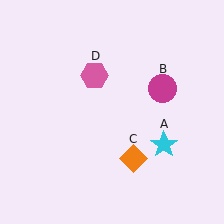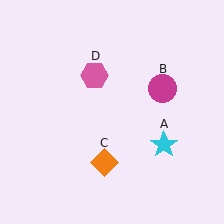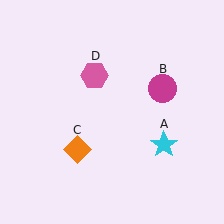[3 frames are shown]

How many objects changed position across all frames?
1 object changed position: orange diamond (object C).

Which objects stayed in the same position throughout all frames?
Cyan star (object A) and magenta circle (object B) and pink hexagon (object D) remained stationary.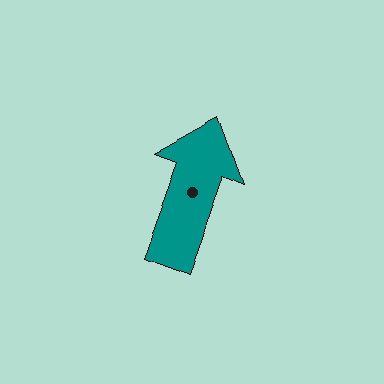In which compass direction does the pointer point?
North.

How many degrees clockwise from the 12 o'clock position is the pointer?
Approximately 20 degrees.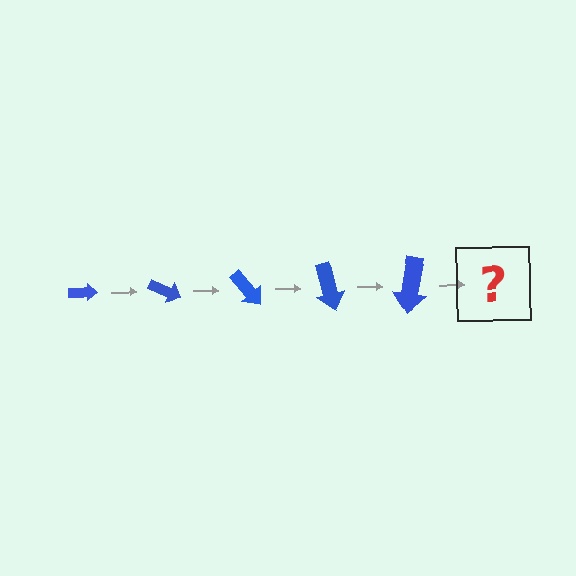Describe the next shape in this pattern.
It should be an arrow, larger than the previous one and rotated 125 degrees from the start.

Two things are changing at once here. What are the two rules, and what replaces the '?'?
The two rules are that the arrow grows larger each step and it rotates 25 degrees each step. The '?' should be an arrow, larger than the previous one and rotated 125 degrees from the start.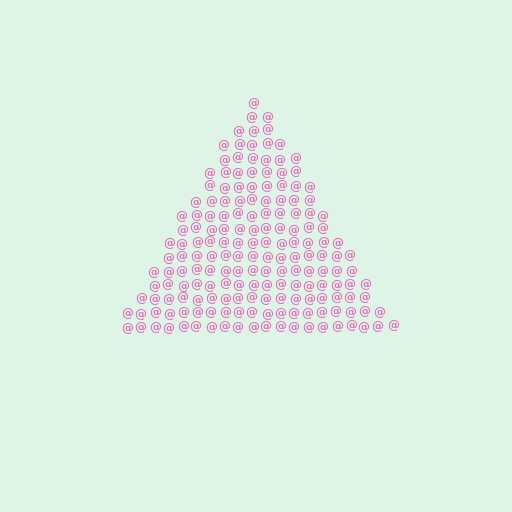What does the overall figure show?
The overall figure shows a triangle.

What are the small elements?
The small elements are at signs.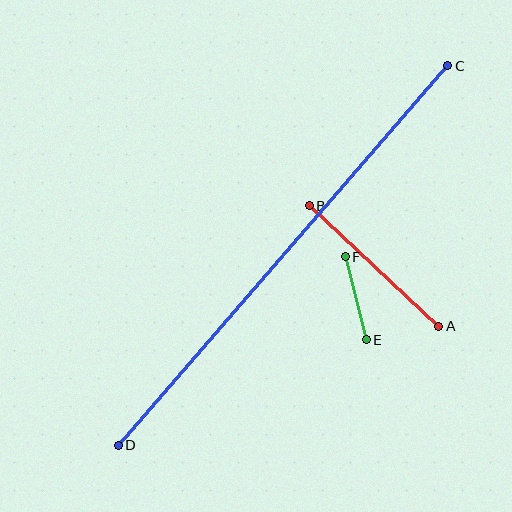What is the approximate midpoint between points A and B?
The midpoint is at approximately (374, 266) pixels.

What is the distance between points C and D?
The distance is approximately 502 pixels.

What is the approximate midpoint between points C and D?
The midpoint is at approximately (283, 256) pixels.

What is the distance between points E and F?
The distance is approximately 86 pixels.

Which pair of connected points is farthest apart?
Points C and D are farthest apart.